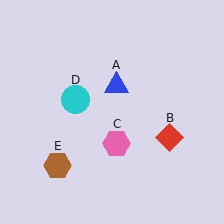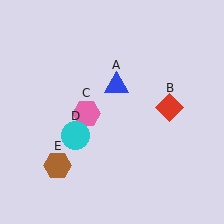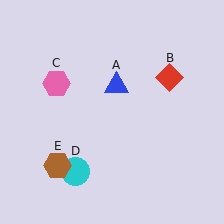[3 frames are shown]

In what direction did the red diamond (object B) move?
The red diamond (object B) moved up.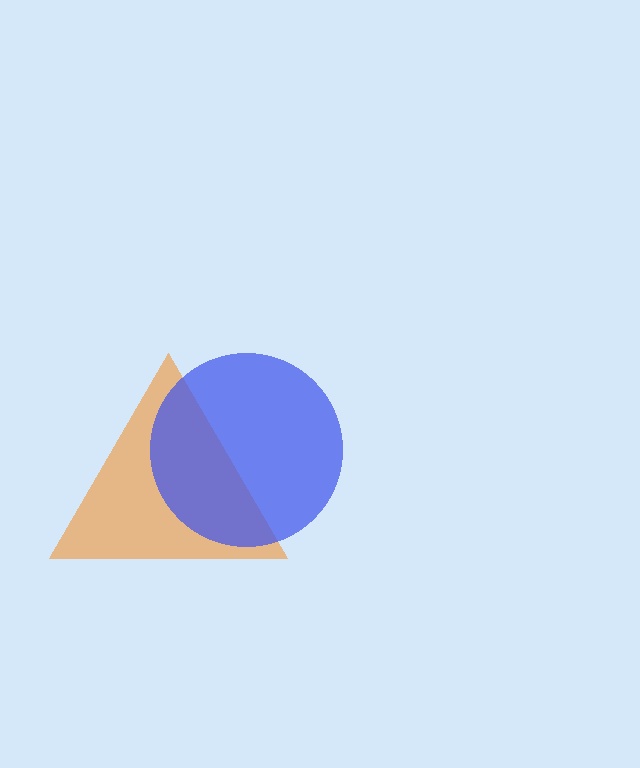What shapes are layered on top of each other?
The layered shapes are: an orange triangle, a blue circle.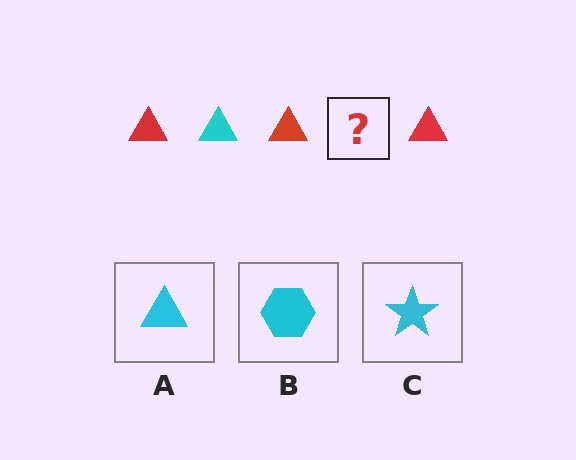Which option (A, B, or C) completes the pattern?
A.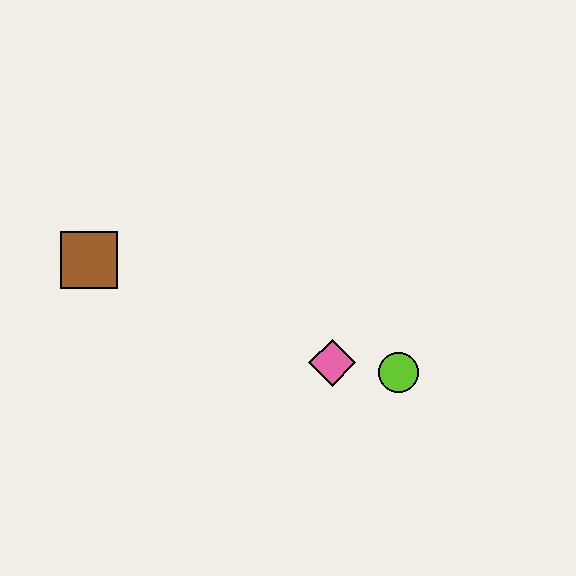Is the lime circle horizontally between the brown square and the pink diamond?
No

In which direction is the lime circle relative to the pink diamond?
The lime circle is to the right of the pink diamond.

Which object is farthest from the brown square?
The lime circle is farthest from the brown square.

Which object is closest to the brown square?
The pink diamond is closest to the brown square.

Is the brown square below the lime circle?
No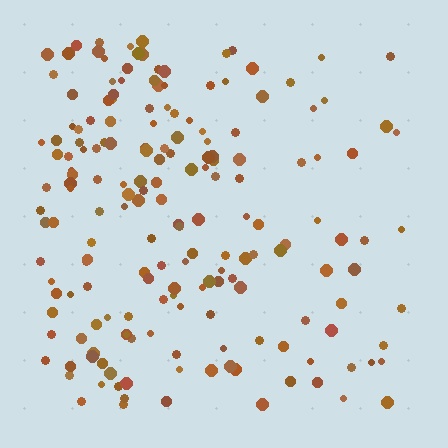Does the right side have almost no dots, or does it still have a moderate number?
Still a moderate number, just noticeably fewer than the left.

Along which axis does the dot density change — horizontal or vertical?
Horizontal.